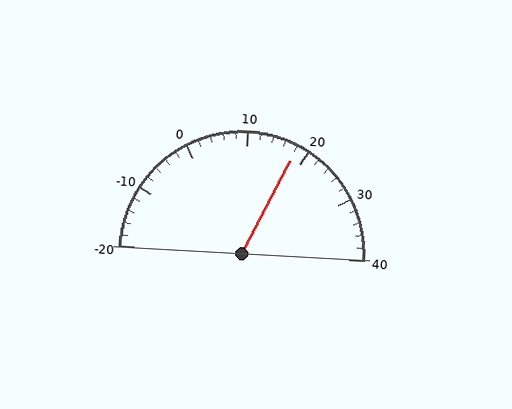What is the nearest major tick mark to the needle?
The nearest major tick mark is 20.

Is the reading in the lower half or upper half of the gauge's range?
The reading is in the upper half of the range (-20 to 40).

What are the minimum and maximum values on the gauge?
The gauge ranges from -20 to 40.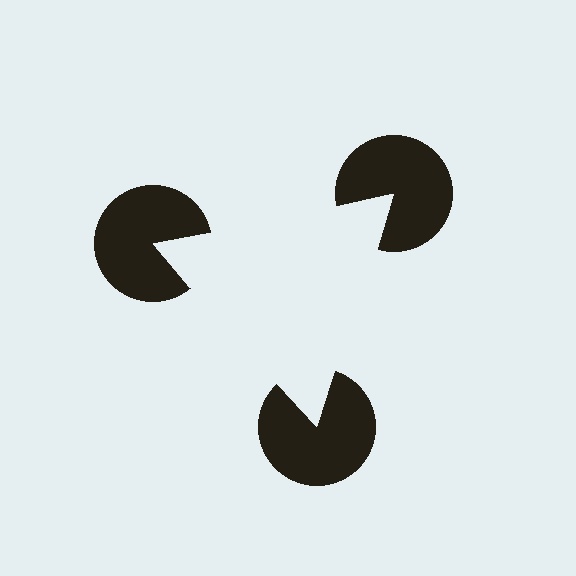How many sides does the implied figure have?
3 sides.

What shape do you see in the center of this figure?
An illusory triangle — its edges are inferred from the aligned wedge cuts in the pac-man discs, not physically drawn.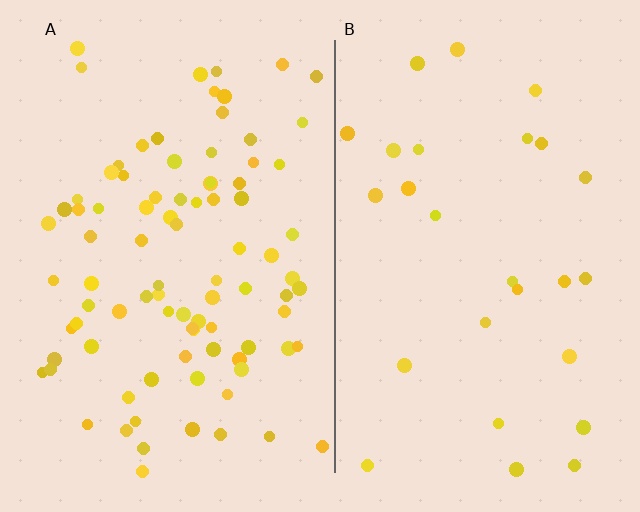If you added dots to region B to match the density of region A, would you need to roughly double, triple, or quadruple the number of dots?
Approximately triple.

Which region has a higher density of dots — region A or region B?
A (the left).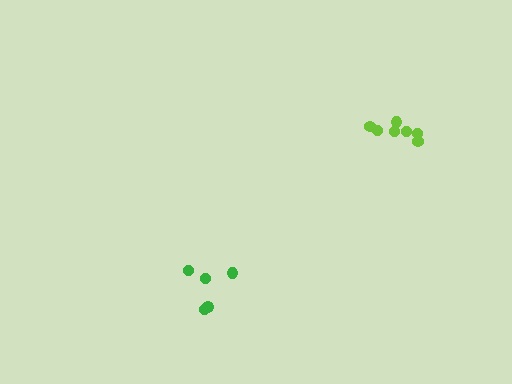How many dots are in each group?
Group 1: 5 dots, Group 2: 7 dots (12 total).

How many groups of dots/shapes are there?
There are 2 groups.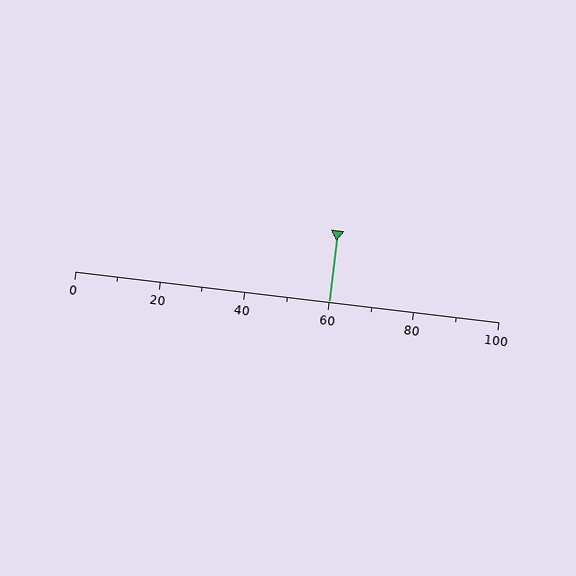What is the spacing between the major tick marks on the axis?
The major ticks are spaced 20 apart.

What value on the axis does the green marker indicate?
The marker indicates approximately 60.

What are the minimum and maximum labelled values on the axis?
The axis runs from 0 to 100.